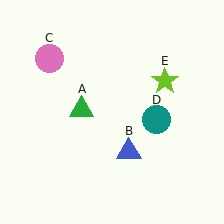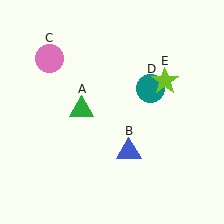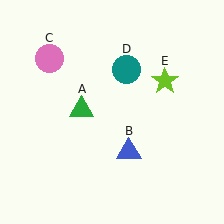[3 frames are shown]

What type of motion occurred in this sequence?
The teal circle (object D) rotated counterclockwise around the center of the scene.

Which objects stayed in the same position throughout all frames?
Green triangle (object A) and blue triangle (object B) and pink circle (object C) and lime star (object E) remained stationary.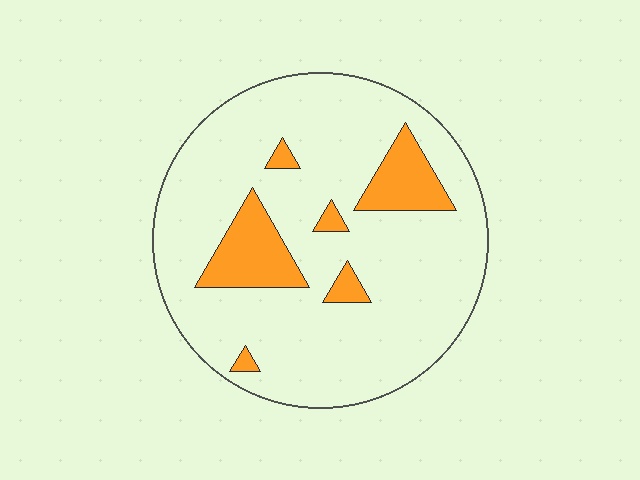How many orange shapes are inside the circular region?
6.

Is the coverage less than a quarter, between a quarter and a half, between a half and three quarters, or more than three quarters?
Less than a quarter.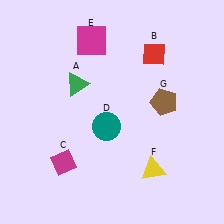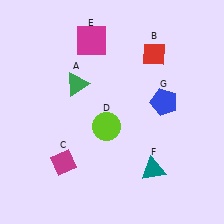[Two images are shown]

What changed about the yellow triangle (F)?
In Image 1, F is yellow. In Image 2, it changed to teal.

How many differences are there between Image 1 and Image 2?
There are 3 differences between the two images.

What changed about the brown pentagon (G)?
In Image 1, G is brown. In Image 2, it changed to blue.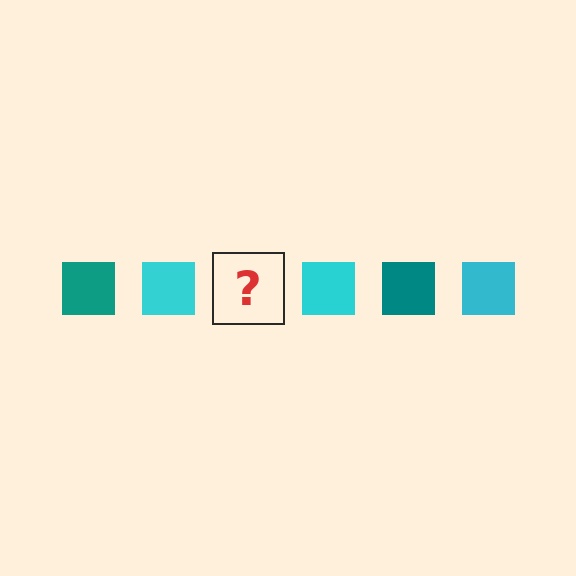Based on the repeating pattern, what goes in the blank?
The blank should be a teal square.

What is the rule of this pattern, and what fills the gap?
The rule is that the pattern cycles through teal, cyan squares. The gap should be filled with a teal square.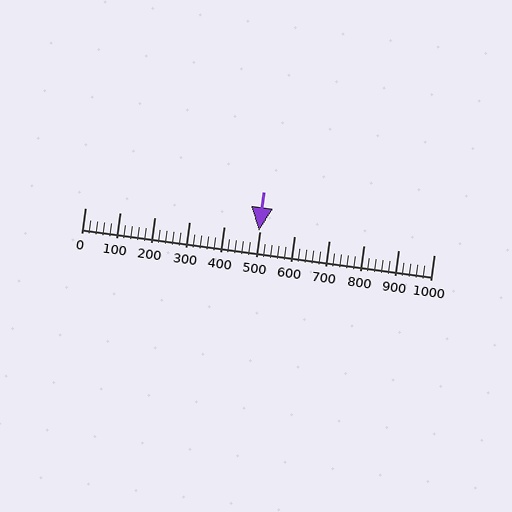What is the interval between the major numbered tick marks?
The major tick marks are spaced 100 units apart.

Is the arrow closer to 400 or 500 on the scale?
The arrow is closer to 500.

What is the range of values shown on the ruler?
The ruler shows values from 0 to 1000.